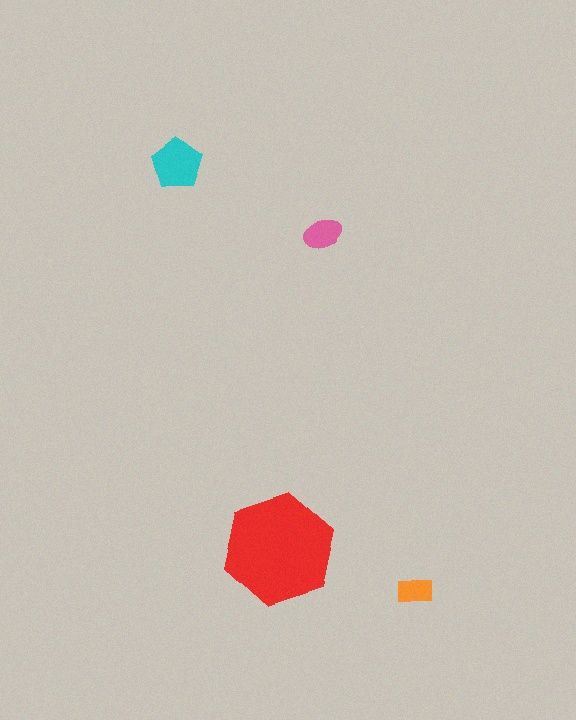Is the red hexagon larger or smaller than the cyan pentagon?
Larger.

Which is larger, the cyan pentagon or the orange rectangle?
The cyan pentagon.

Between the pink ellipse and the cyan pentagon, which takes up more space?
The cyan pentagon.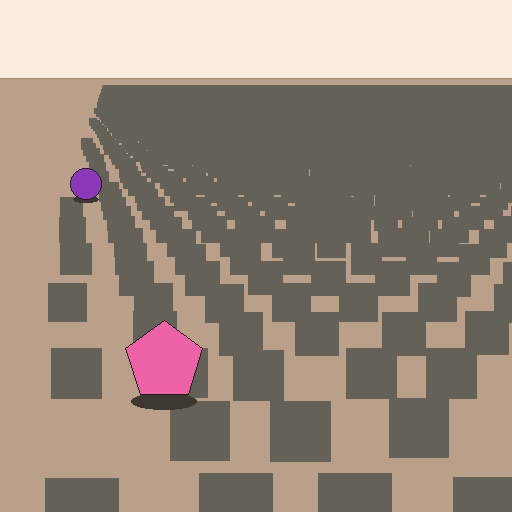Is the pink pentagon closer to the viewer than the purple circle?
Yes. The pink pentagon is closer — you can tell from the texture gradient: the ground texture is coarser near it.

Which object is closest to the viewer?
The pink pentagon is closest. The texture marks near it are larger and more spread out.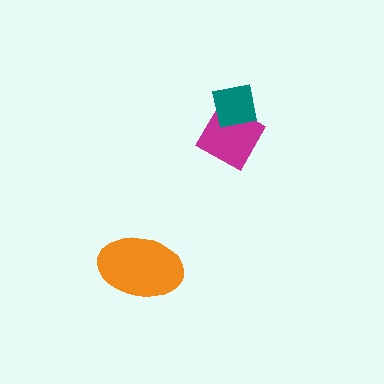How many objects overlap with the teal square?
1 object overlaps with the teal square.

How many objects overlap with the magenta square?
1 object overlaps with the magenta square.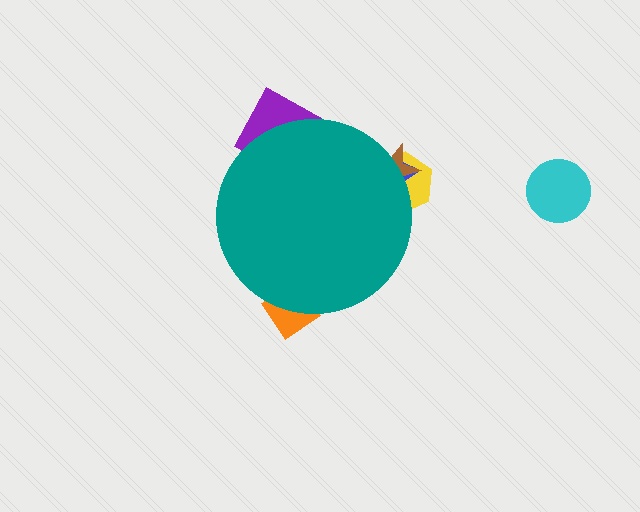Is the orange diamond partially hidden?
Yes, the orange diamond is partially hidden behind the teal circle.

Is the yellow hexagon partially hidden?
Yes, the yellow hexagon is partially hidden behind the teal circle.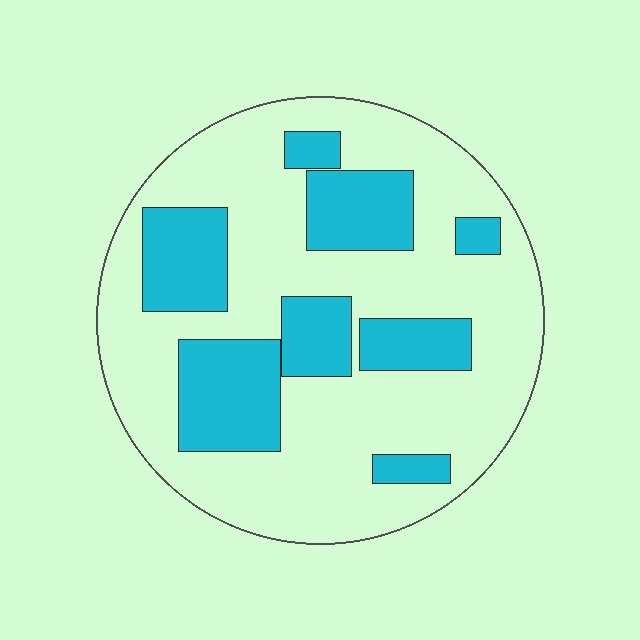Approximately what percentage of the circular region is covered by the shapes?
Approximately 30%.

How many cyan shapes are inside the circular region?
8.